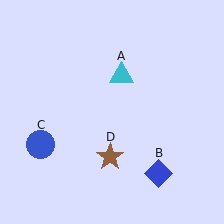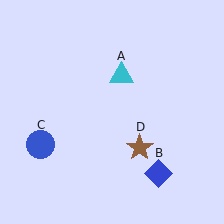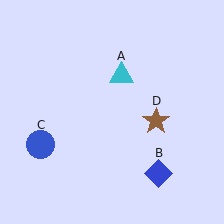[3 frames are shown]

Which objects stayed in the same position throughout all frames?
Cyan triangle (object A) and blue diamond (object B) and blue circle (object C) remained stationary.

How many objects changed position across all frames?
1 object changed position: brown star (object D).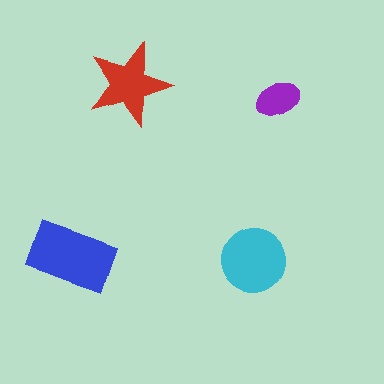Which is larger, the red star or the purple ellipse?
The red star.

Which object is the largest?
The blue rectangle.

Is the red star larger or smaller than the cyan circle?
Smaller.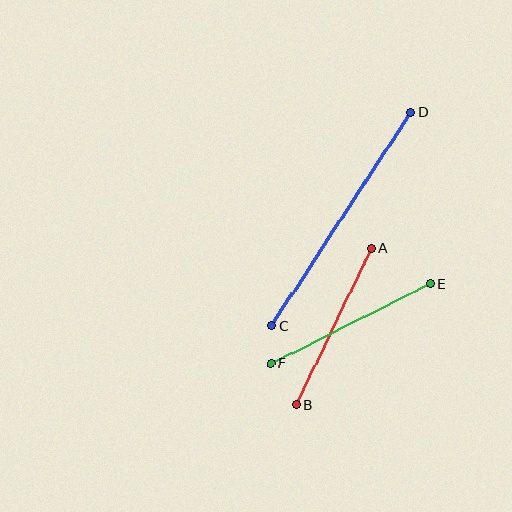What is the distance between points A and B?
The distance is approximately 174 pixels.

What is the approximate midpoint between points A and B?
The midpoint is at approximately (334, 326) pixels.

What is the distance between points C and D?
The distance is approximately 255 pixels.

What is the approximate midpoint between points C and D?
The midpoint is at approximately (341, 219) pixels.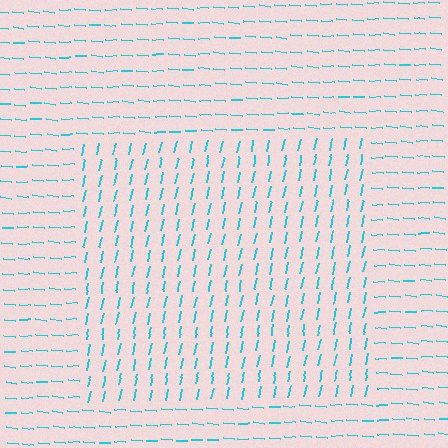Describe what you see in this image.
The image is filled with small cyan line segments. A rectangle region in the image has lines oriented differently from the surrounding lines, creating a visible texture boundary.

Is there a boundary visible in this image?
Yes, there is a texture boundary formed by a change in line orientation.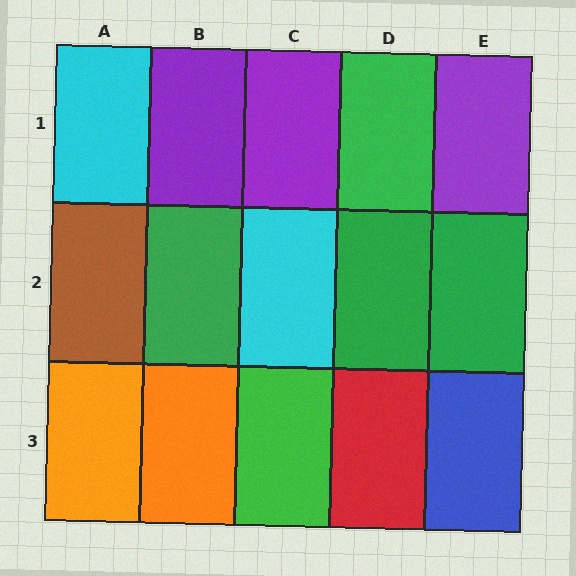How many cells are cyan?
2 cells are cyan.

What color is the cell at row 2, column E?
Green.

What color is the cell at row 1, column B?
Purple.